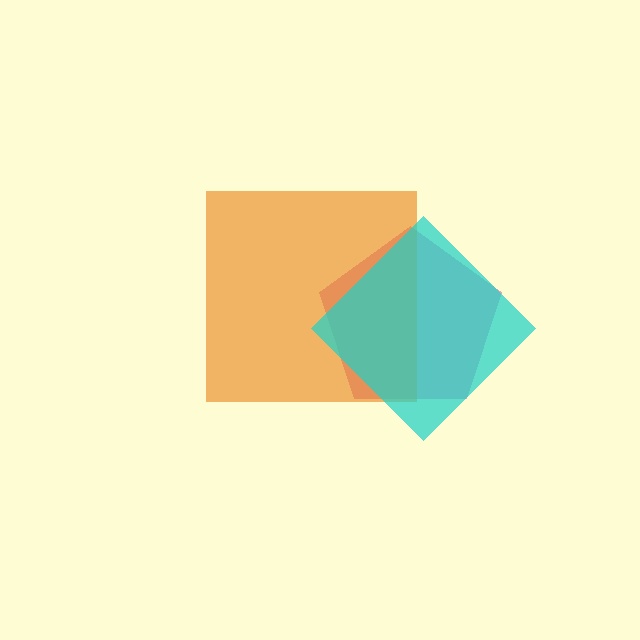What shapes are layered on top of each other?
The layered shapes are: a magenta pentagon, an orange square, a cyan diamond.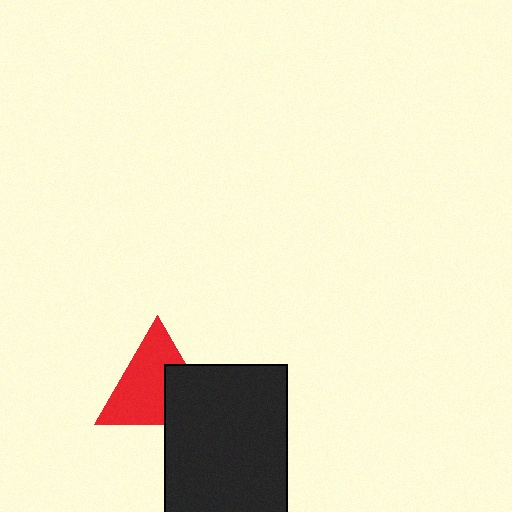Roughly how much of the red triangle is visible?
About half of it is visible (roughly 65%).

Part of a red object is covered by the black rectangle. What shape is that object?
It is a triangle.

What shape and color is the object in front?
The object in front is a black rectangle.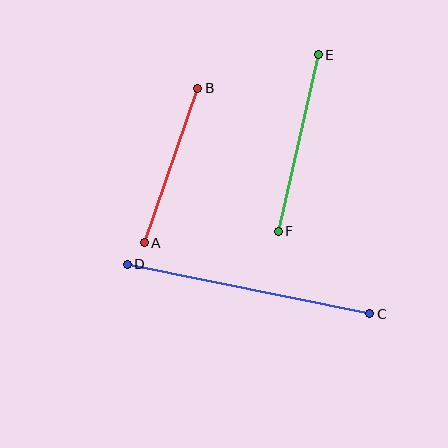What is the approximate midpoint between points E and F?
The midpoint is at approximately (298, 143) pixels.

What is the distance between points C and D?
The distance is approximately 247 pixels.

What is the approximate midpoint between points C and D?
The midpoint is at approximately (249, 289) pixels.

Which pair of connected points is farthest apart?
Points C and D are farthest apart.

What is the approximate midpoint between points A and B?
The midpoint is at approximately (171, 165) pixels.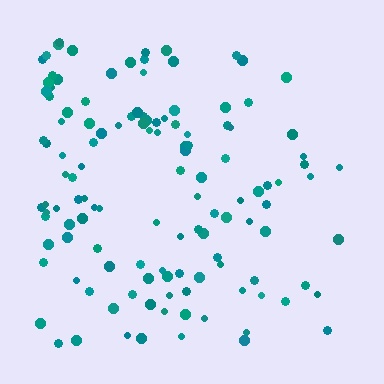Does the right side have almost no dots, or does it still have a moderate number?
Still a moderate number, just noticeably fewer than the left.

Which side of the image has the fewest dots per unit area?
The right.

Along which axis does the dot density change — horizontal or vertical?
Horizontal.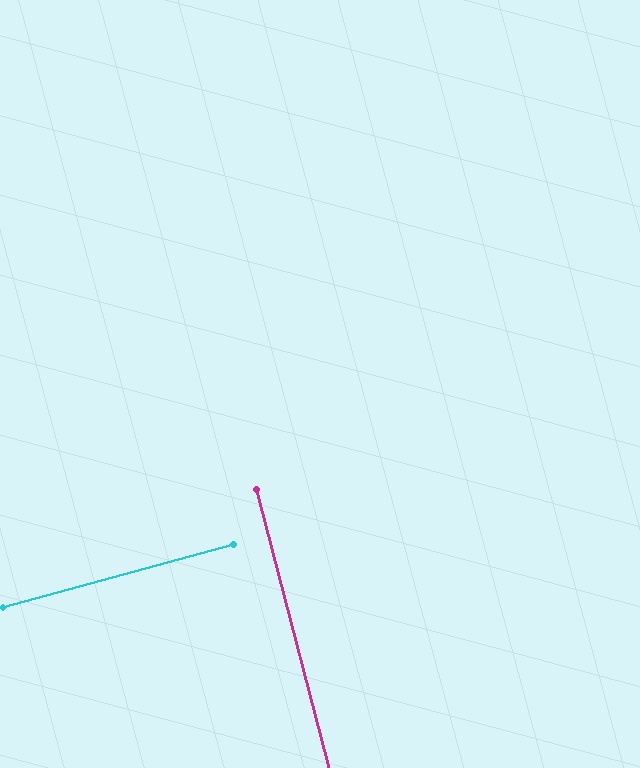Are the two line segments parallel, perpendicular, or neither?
Perpendicular — they meet at approximately 89°.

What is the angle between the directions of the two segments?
Approximately 89 degrees.